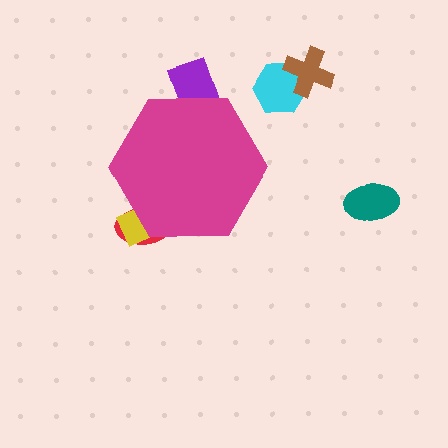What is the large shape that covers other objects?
A magenta hexagon.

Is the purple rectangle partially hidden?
Yes, the purple rectangle is partially hidden behind the magenta hexagon.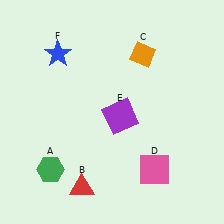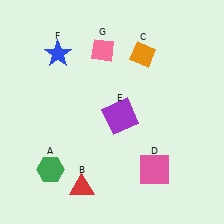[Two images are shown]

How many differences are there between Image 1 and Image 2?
There is 1 difference between the two images.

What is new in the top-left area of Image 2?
A pink diamond (G) was added in the top-left area of Image 2.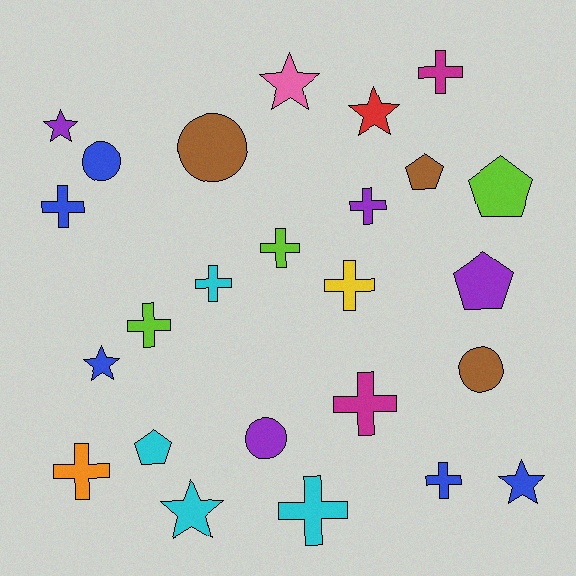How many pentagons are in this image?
There are 4 pentagons.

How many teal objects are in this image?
There are no teal objects.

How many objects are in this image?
There are 25 objects.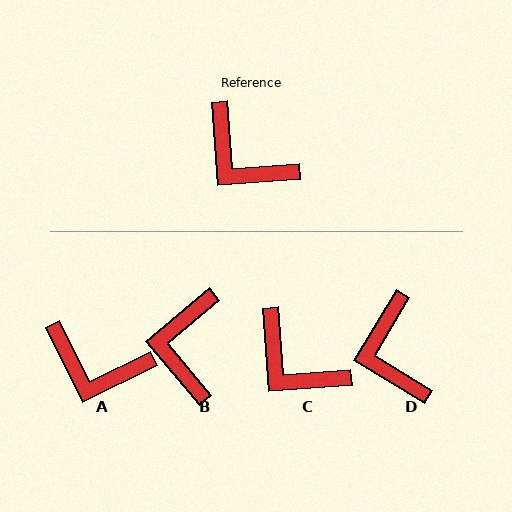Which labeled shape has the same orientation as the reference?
C.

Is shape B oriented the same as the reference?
No, it is off by about 54 degrees.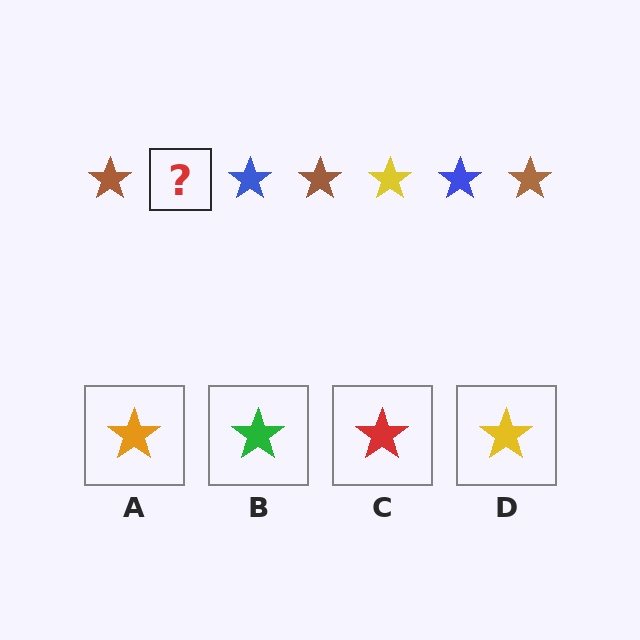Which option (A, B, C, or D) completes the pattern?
D.